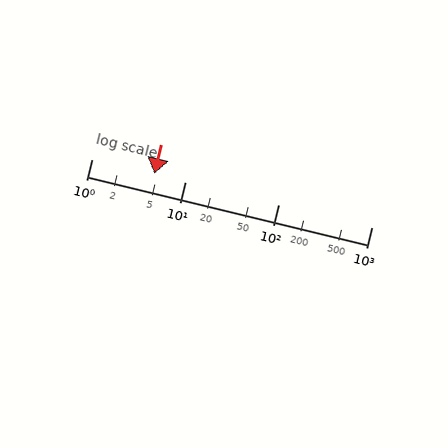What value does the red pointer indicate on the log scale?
The pointer indicates approximately 4.7.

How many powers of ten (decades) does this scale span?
The scale spans 3 decades, from 1 to 1000.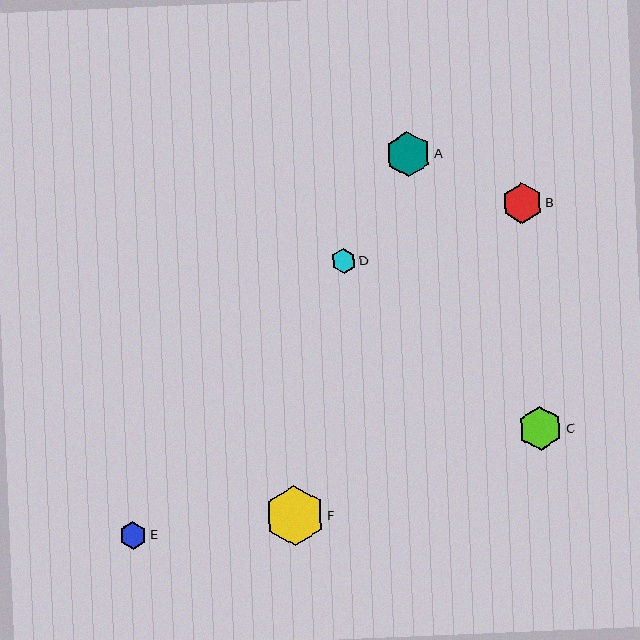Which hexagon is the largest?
Hexagon F is the largest with a size of approximately 60 pixels.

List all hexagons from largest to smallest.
From largest to smallest: F, A, C, B, E, D.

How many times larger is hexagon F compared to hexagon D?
Hexagon F is approximately 2.4 times the size of hexagon D.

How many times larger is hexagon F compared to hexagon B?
Hexagon F is approximately 1.5 times the size of hexagon B.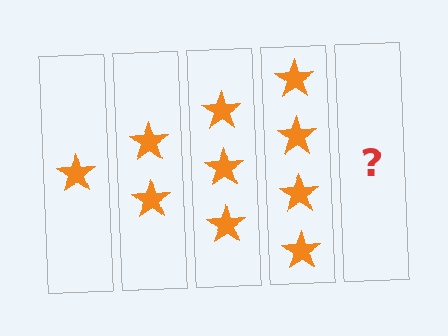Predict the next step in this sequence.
The next step is 5 stars.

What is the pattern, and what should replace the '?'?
The pattern is that each step adds one more star. The '?' should be 5 stars.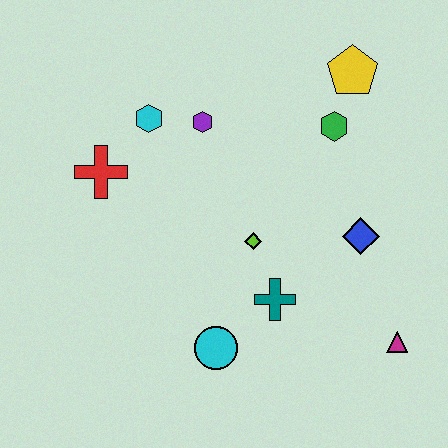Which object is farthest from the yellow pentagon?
The cyan circle is farthest from the yellow pentagon.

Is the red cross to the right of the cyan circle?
No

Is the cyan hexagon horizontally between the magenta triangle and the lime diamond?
No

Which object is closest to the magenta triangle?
The blue diamond is closest to the magenta triangle.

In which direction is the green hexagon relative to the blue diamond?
The green hexagon is above the blue diamond.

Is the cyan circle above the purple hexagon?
No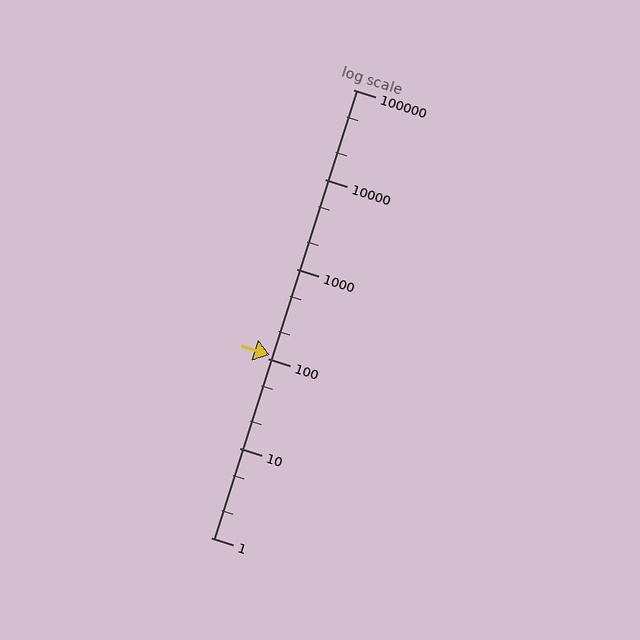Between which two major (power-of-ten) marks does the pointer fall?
The pointer is between 100 and 1000.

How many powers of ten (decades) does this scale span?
The scale spans 5 decades, from 1 to 100000.